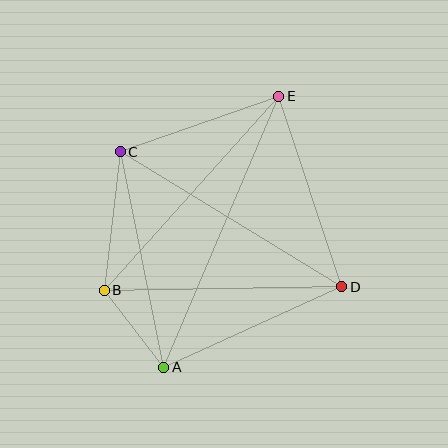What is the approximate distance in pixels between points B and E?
The distance between B and E is approximately 261 pixels.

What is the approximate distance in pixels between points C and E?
The distance between C and E is approximately 168 pixels.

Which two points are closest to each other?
Points A and B are closest to each other.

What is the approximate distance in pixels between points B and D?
The distance between B and D is approximately 237 pixels.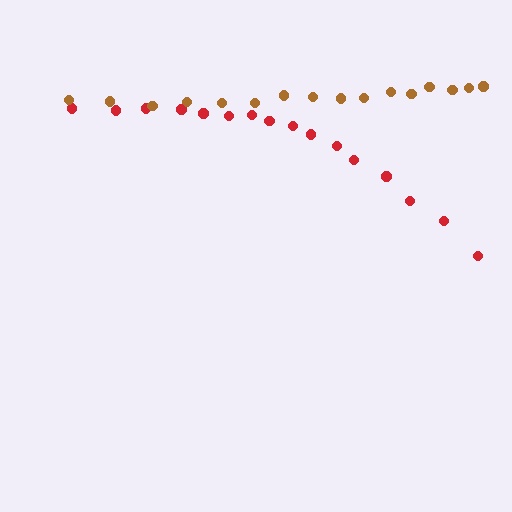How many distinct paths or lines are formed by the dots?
There are 2 distinct paths.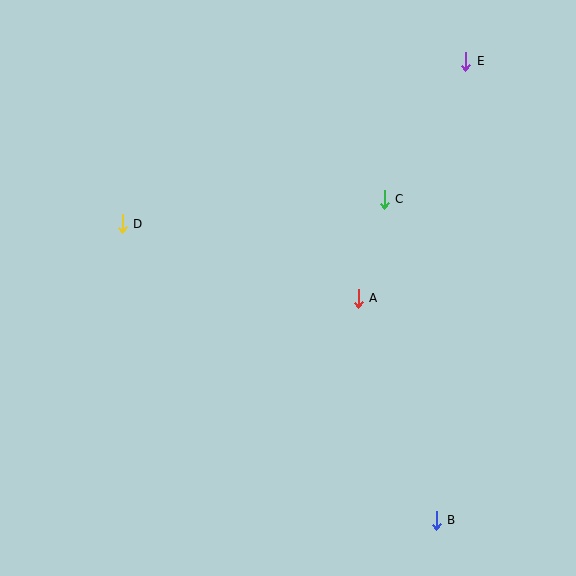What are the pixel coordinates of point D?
Point D is at (122, 224).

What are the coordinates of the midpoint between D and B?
The midpoint between D and B is at (279, 372).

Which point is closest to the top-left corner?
Point D is closest to the top-left corner.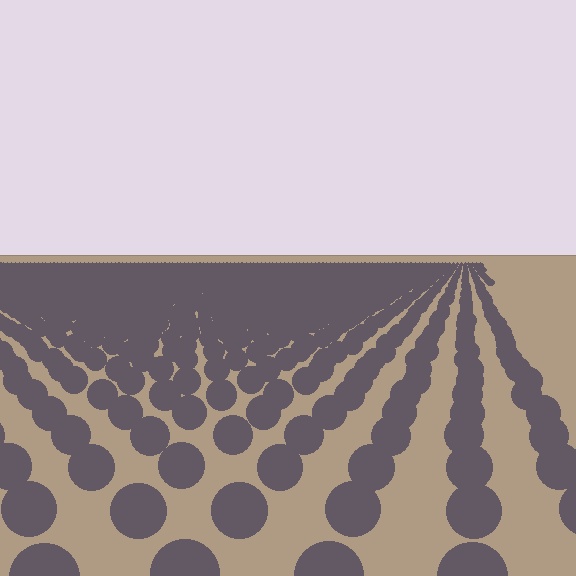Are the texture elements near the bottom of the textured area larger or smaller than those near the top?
Larger. Near the bottom, elements are closer to the viewer and appear at a bigger on-screen size.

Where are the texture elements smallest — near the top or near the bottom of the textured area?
Near the top.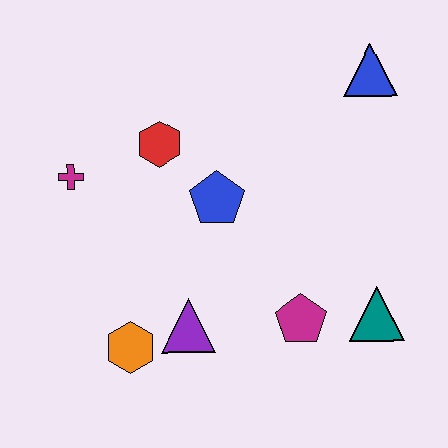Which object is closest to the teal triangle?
The magenta pentagon is closest to the teal triangle.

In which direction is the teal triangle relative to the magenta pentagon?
The teal triangle is to the right of the magenta pentagon.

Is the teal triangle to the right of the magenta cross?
Yes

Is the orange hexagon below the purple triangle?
Yes